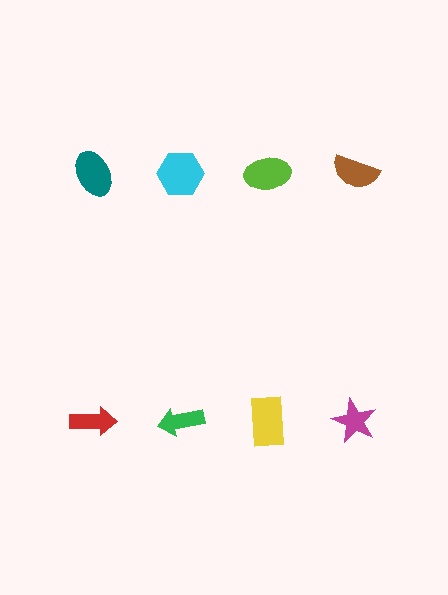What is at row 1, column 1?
A teal ellipse.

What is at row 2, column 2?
A green arrow.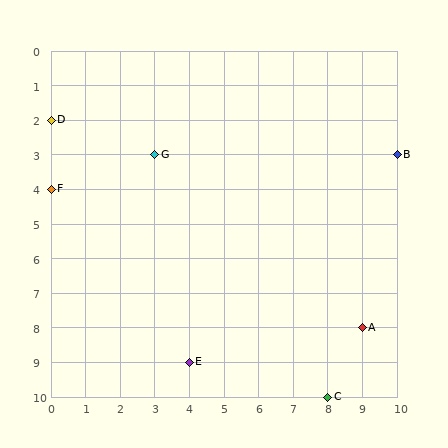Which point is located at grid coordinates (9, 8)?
Point A is at (9, 8).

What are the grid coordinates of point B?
Point B is at grid coordinates (10, 3).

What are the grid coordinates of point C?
Point C is at grid coordinates (8, 10).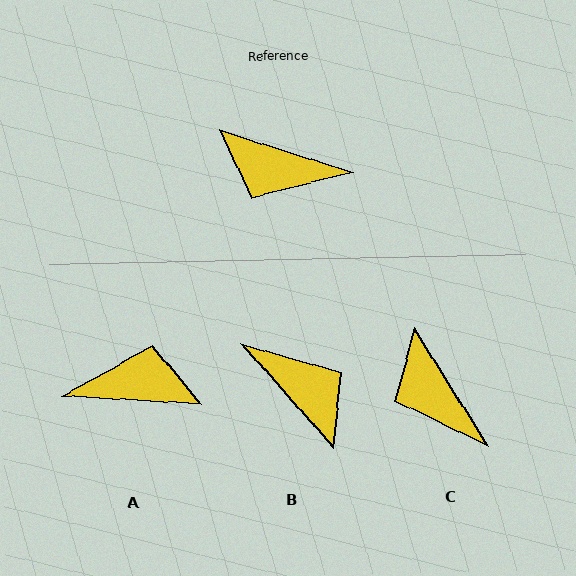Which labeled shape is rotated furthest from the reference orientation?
A, about 166 degrees away.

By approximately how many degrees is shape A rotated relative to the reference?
Approximately 166 degrees clockwise.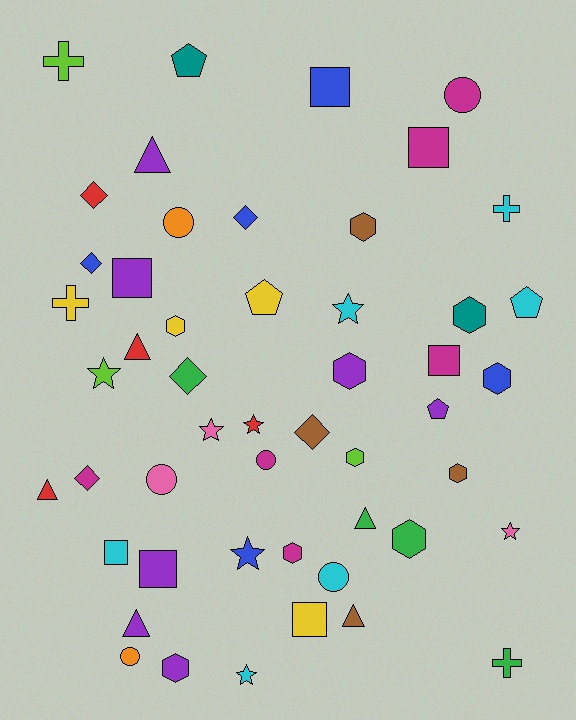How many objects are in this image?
There are 50 objects.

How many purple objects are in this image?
There are 7 purple objects.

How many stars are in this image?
There are 7 stars.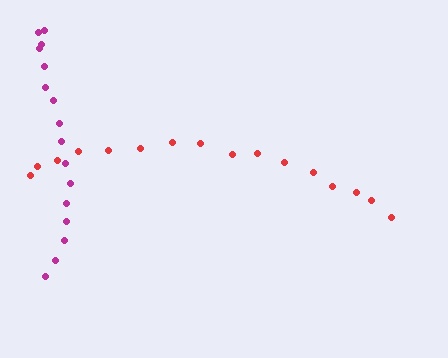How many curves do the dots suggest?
There are 2 distinct paths.